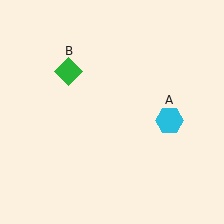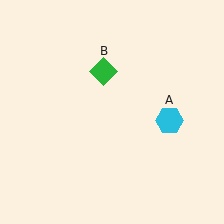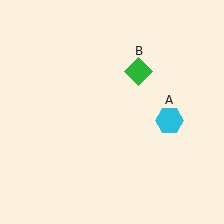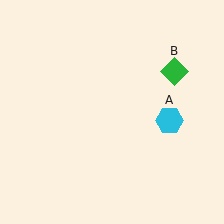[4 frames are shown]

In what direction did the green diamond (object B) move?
The green diamond (object B) moved right.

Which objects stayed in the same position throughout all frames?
Cyan hexagon (object A) remained stationary.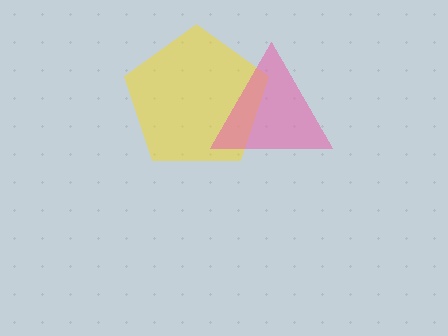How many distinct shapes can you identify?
There are 2 distinct shapes: a yellow pentagon, a pink triangle.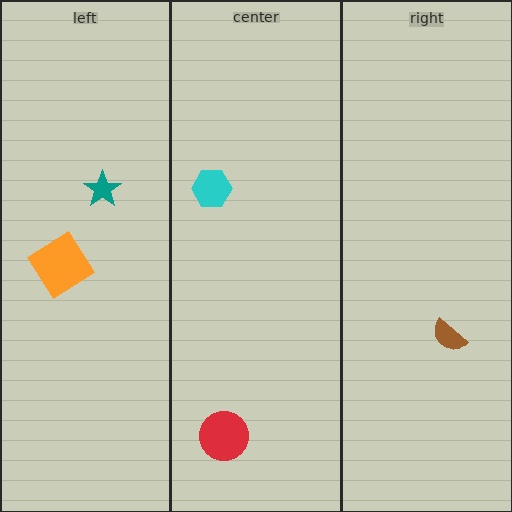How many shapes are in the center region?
2.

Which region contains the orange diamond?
The left region.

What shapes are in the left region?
The teal star, the orange diamond.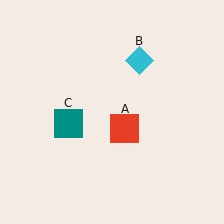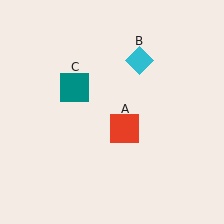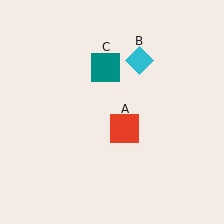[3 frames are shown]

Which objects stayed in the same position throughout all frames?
Red square (object A) and cyan diamond (object B) remained stationary.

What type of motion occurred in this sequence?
The teal square (object C) rotated clockwise around the center of the scene.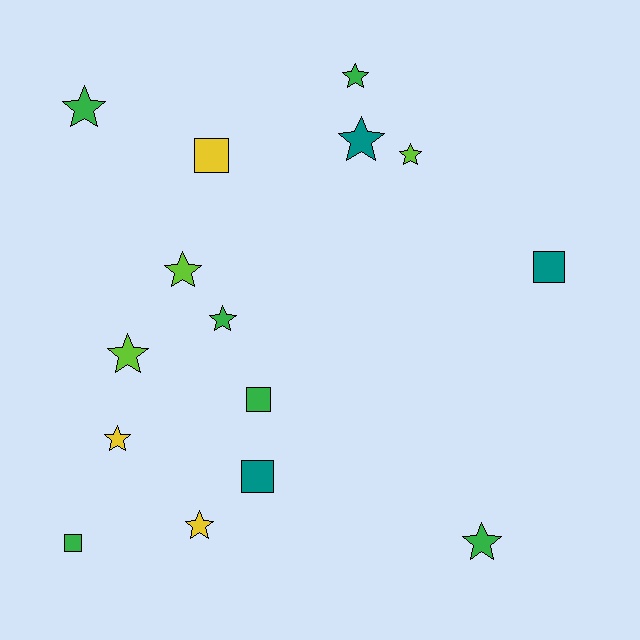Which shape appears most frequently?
Star, with 10 objects.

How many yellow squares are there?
There is 1 yellow square.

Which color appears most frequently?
Green, with 6 objects.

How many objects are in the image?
There are 15 objects.